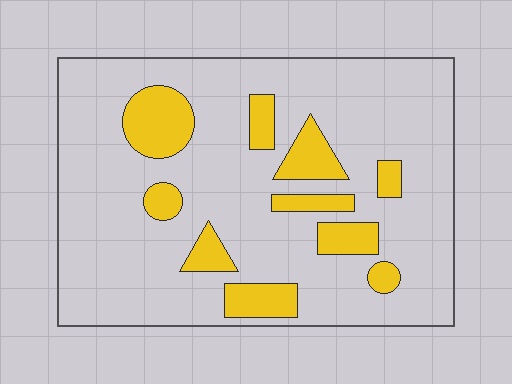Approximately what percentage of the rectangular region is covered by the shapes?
Approximately 20%.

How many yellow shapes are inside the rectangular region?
10.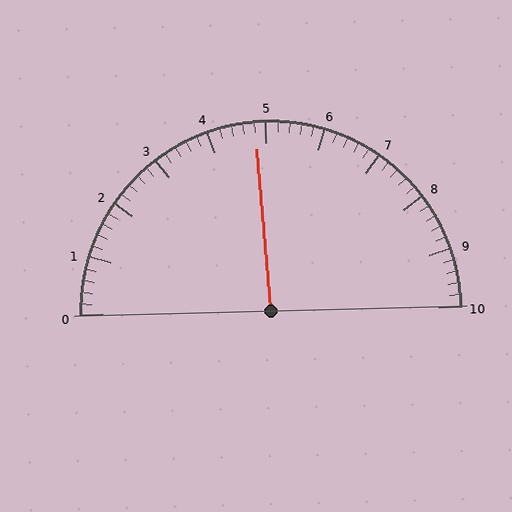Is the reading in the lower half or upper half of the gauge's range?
The reading is in the lower half of the range (0 to 10).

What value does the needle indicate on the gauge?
The needle indicates approximately 4.8.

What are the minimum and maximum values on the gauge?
The gauge ranges from 0 to 10.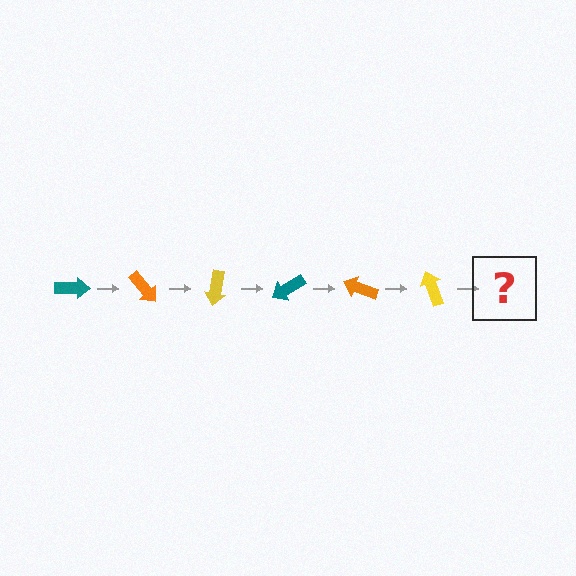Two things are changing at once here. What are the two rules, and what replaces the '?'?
The two rules are that it rotates 50 degrees each step and the color cycles through teal, orange, and yellow. The '?' should be a teal arrow, rotated 300 degrees from the start.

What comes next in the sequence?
The next element should be a teal arrow, rotated 300 degrees from the start.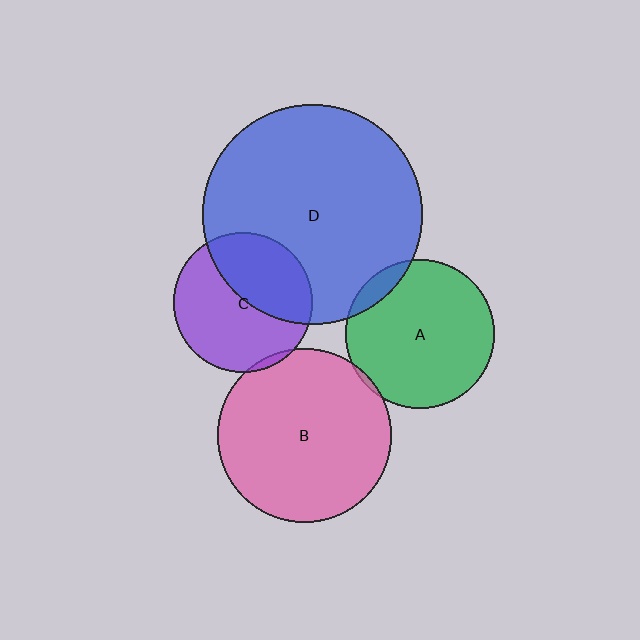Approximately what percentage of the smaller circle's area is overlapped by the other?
Approximately 5%.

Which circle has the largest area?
Circle D (blue).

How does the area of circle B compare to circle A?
Approximately 1.4 times.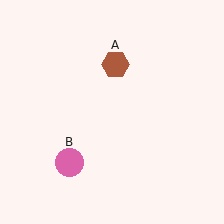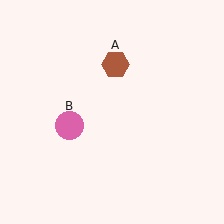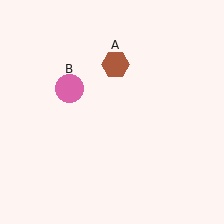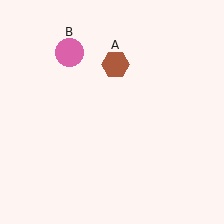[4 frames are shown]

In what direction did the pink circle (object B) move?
The pink circle (object B) moved up.